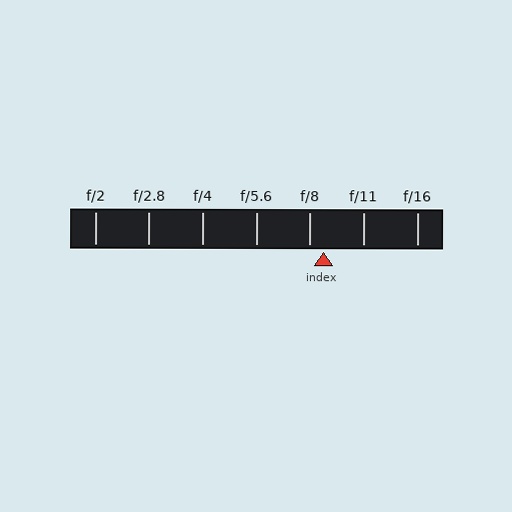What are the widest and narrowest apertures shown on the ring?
The widest aperture shown is f/2 and the narrowest is f/16.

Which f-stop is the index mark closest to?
The index mark is closest to f/8.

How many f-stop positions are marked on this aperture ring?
There are 7 f-stop positions marked.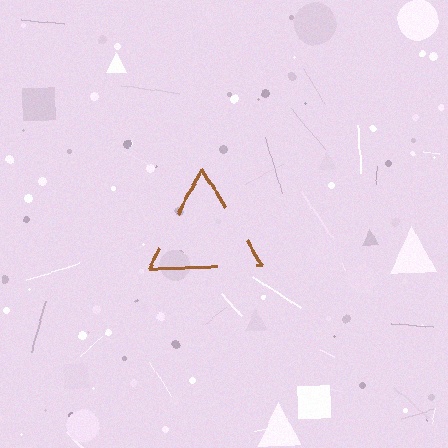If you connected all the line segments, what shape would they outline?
They would outline a triangle.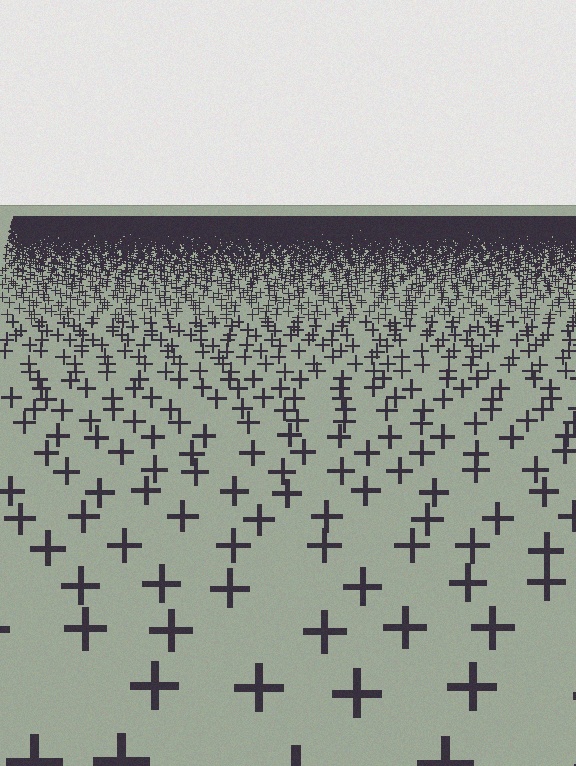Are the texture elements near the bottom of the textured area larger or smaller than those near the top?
Larger. Near the bottom, elements are closer to the viewer and appear at a bigger on-screen size.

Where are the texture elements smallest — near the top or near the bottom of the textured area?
Near the top.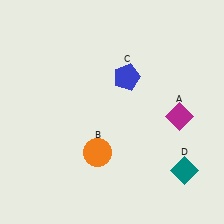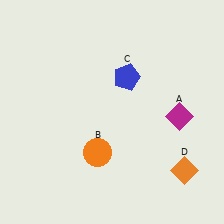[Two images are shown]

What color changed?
The diamond (D) changed from teal in Image 1 to orange in Image 2.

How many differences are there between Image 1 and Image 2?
There is 1 difference between the two images.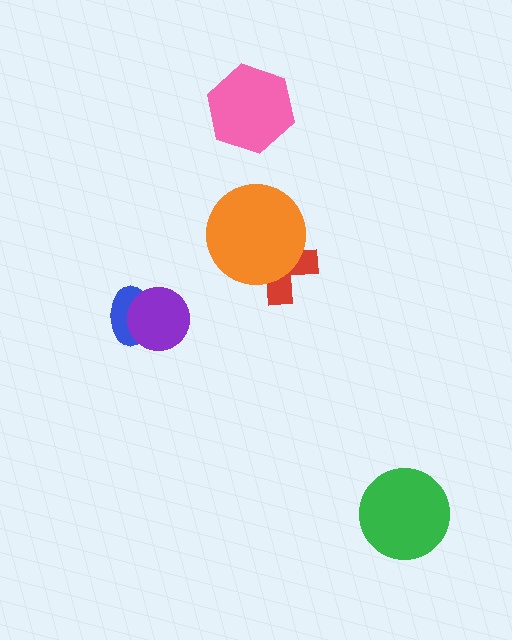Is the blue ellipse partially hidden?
Yes, it is partially covered by another shape.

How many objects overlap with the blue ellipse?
1 object overlaps with the blue ellipse.